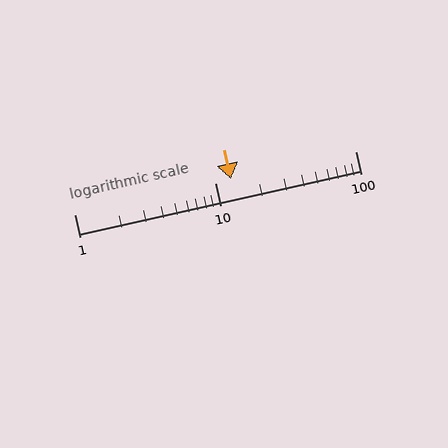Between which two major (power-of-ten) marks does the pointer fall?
The pointer is between 10 and 100.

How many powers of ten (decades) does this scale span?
The scale spans 2 decades, from 1 to 100.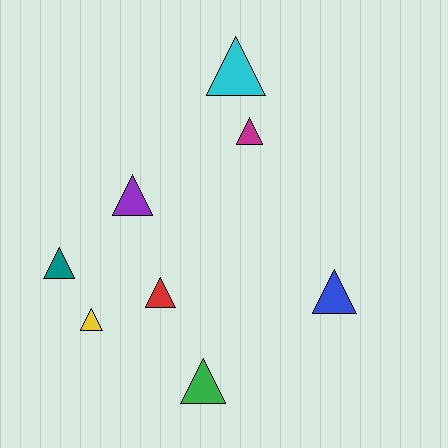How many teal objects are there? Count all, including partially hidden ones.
There is 1 teal object.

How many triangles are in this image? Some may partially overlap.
There are 8 triangles.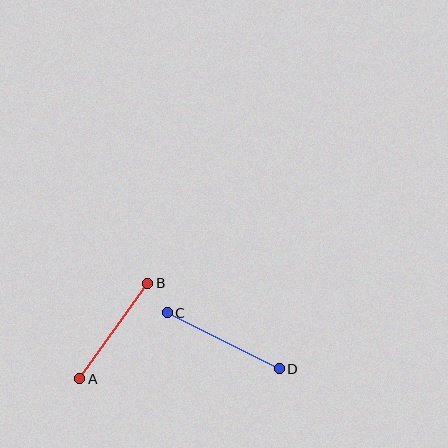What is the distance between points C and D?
The distance is approximately 126 pixels.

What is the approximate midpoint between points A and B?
The midpoint is at approximately (114, 331) pixels.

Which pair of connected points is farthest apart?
Points C and D are farthest apart.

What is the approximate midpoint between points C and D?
The midpoint is at approximately (223, 341) pixels.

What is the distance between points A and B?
The distance is approximately 117 pixels.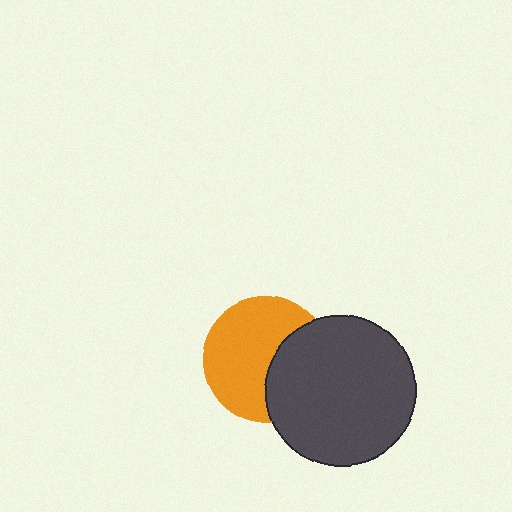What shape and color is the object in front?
The object in front is a dark gray circle.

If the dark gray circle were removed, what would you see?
You would see the complete orange circle.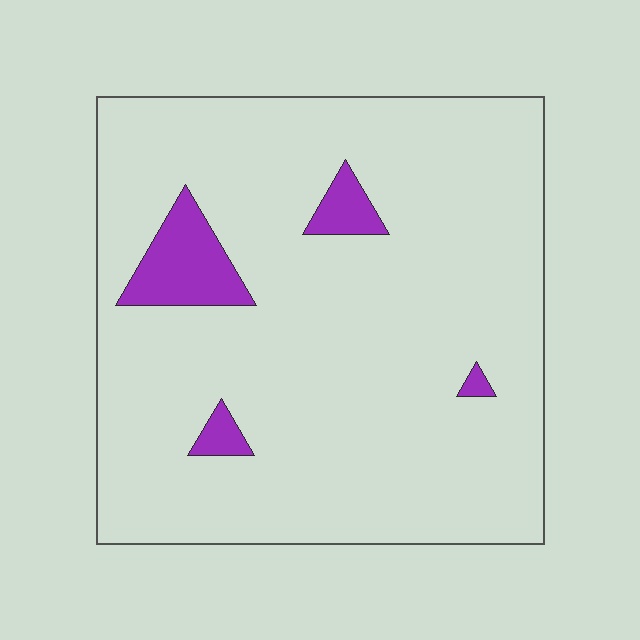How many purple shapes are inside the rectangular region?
4.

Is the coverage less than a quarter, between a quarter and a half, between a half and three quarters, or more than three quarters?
Less than a quarter.